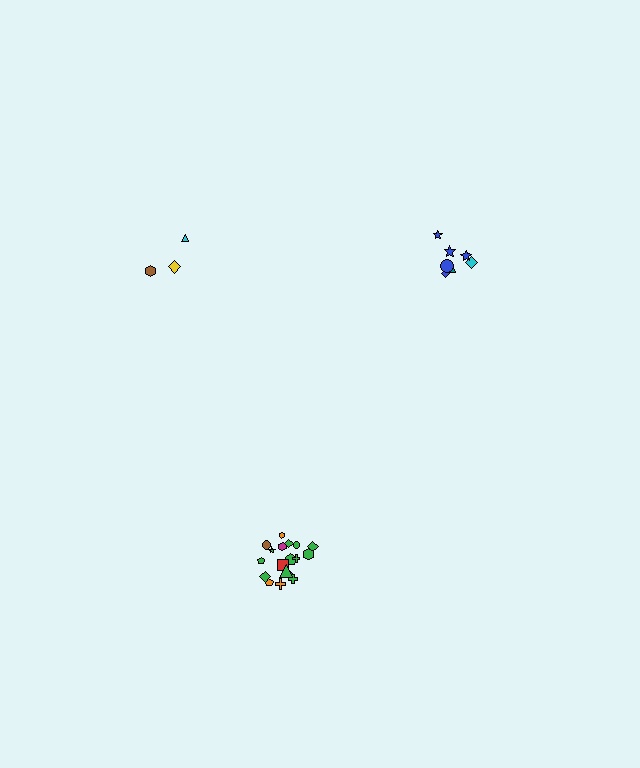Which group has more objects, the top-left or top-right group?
The top-right group.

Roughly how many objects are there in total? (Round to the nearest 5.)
Roughly 30 objects in total.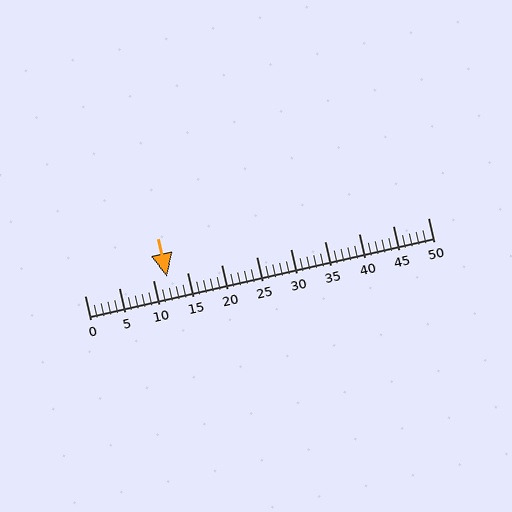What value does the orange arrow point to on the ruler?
The orange arrow points to approximately 12.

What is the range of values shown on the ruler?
The ruler shows values from 0 to 50.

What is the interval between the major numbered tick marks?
The major tick marks are spaced 5 units apart.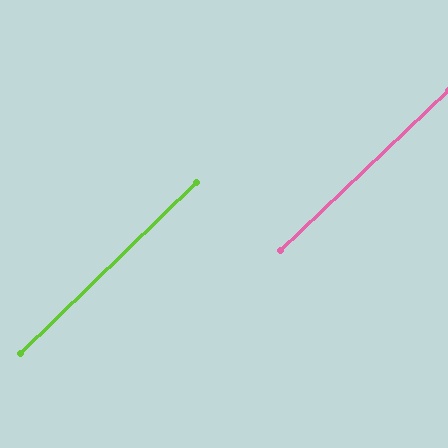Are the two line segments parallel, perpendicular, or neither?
Parallel — their directions differ by only 0.4°.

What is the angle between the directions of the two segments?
Approximately 0 degrees.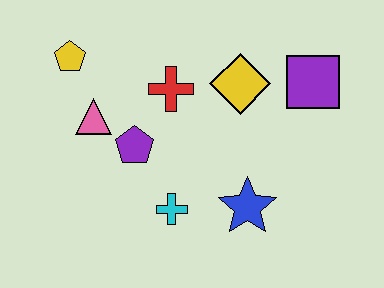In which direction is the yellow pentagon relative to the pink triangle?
The yellow pentagon is above the pink triangle.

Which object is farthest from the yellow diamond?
The yellow pentagon is farthest from the yellow diamond.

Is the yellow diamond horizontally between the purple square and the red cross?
Yes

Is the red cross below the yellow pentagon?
Yes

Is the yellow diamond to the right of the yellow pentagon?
Yes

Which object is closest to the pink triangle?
The purple pentagon is closest to the pink triangle.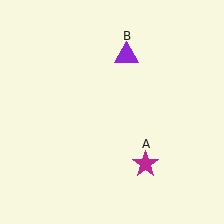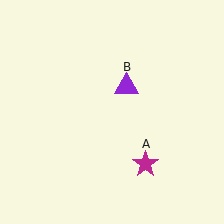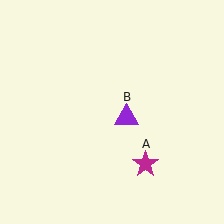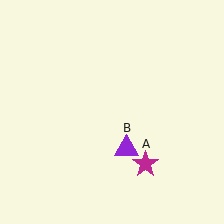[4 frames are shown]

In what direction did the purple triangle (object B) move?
The purple triangle (object B) moved down.